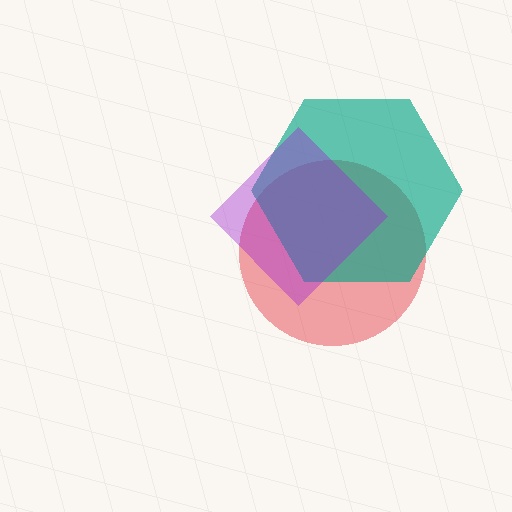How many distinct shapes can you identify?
There are 3 distinct shapes: a red circle, a teal hexagon, a purple diamond.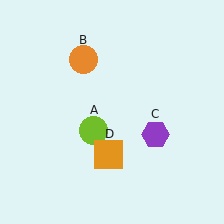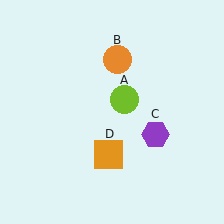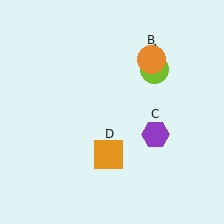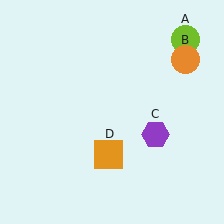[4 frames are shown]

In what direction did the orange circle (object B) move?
The orange circle (object B) moved right.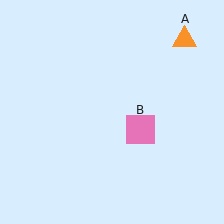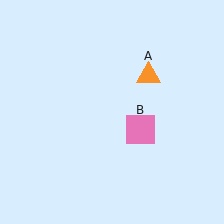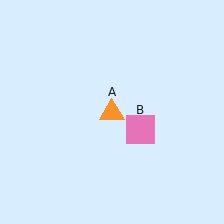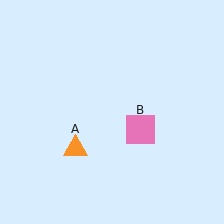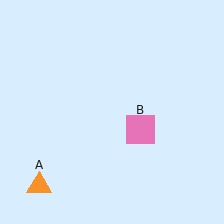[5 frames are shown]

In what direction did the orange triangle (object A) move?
The orange triangle (object A) moved down and to the left.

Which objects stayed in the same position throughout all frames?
Pink square (object B) remained stationary.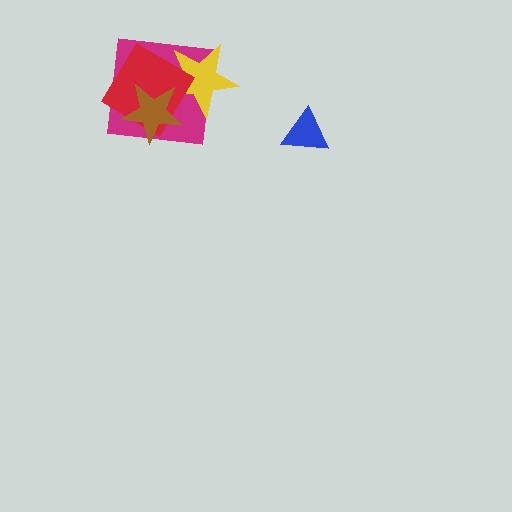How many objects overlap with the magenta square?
3 objects overlap with the magenta square.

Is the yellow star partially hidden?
Yes, it is partially covered by another shape.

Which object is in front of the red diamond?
The brown star is in front of the red diamond.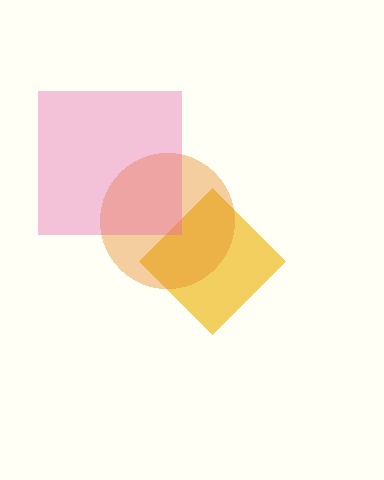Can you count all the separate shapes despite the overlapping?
Yes, there are 3 separate shapes.